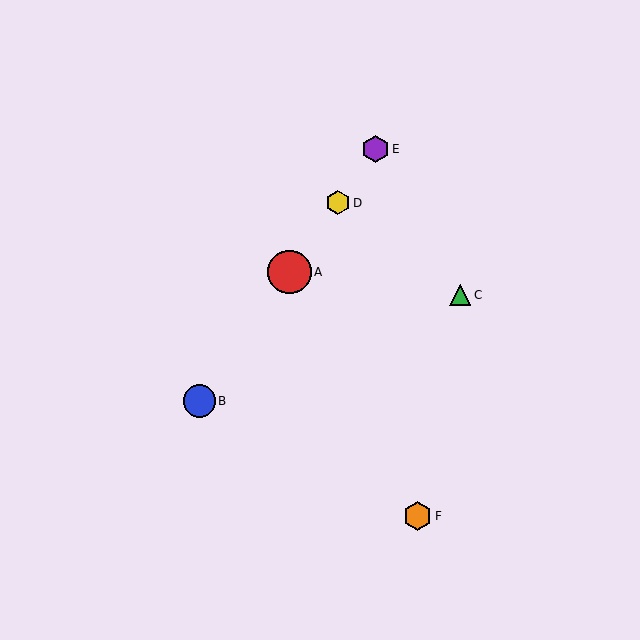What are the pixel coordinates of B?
Object B is at (199, 401).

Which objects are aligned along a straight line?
Objects A, B, D, E are aligned along a straight line.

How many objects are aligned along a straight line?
4 objects (A, B, D, E) are aligned along a straight line.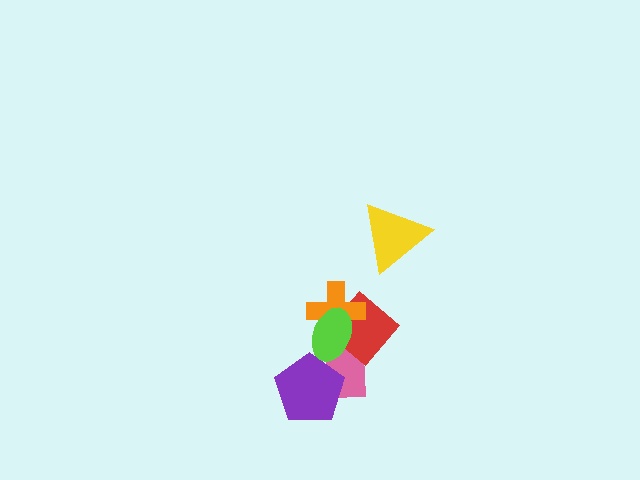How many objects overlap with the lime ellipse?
3 objects overlap with the lime ellipse.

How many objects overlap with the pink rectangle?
3 objects overlap with the pink rectangle.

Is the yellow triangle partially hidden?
No, no other shape covers it.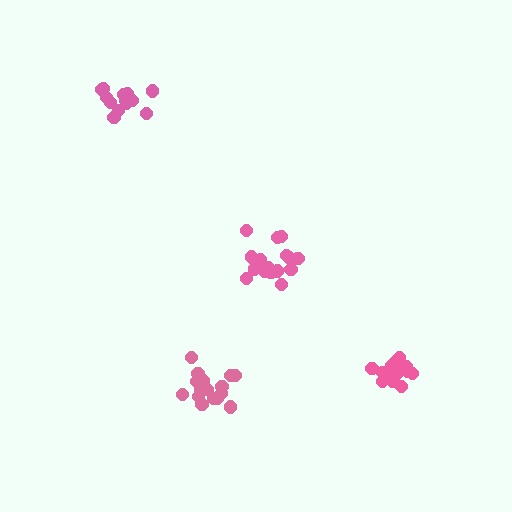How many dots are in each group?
Group 1: 14 dots, Group 2: 19 dots, Group 3: 16 dots, Group 4: 17 dots (66 total).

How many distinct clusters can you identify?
There are 4 distinct clusters.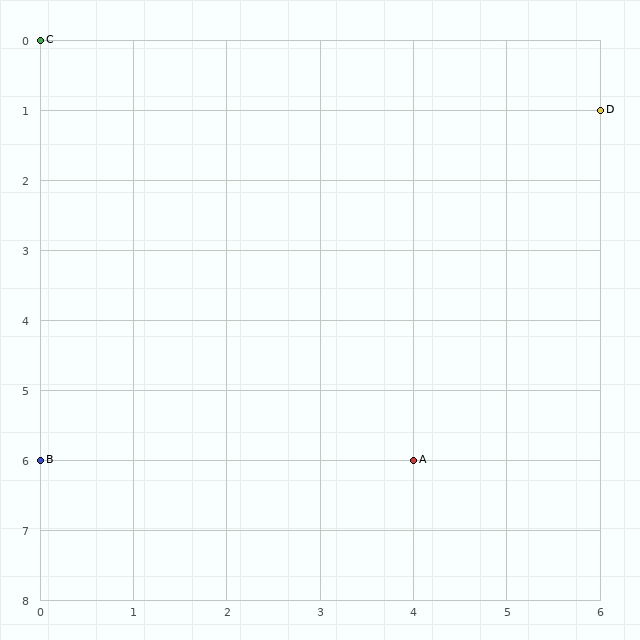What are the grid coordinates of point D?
Point D is at grid coordinates (6, 1).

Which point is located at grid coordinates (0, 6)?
Point B is at (0, 6).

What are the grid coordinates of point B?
Point B is at grid coordinates (0, 6).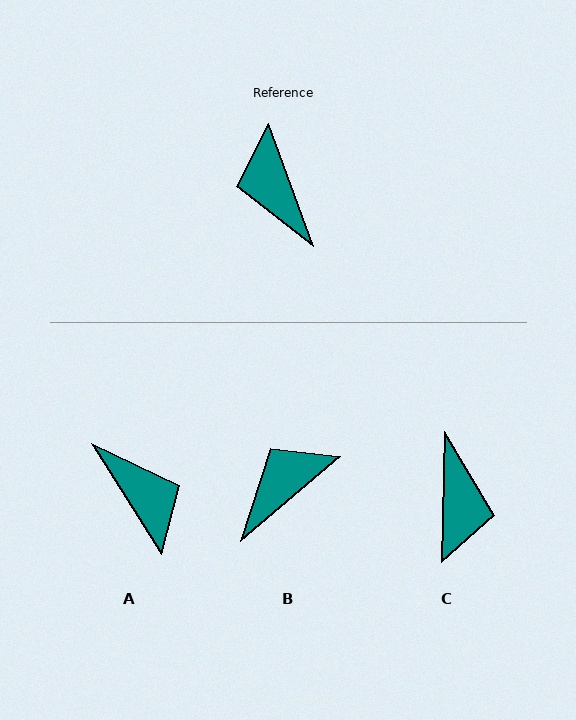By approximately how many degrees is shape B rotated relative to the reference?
Approximately 70 degrees clockwise.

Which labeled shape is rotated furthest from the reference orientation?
A, about 168 degrees away.